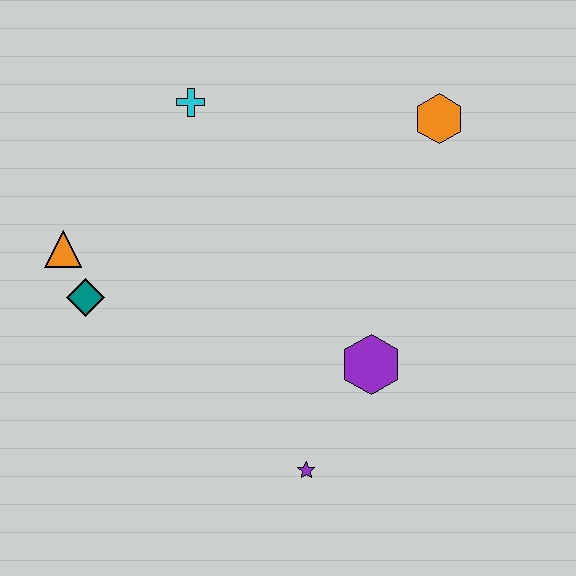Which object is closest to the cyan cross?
The orange triangle is closest to the cyan cross.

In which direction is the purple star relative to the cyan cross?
The purple star is below the cyan cross.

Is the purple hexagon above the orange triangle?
No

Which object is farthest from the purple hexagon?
The orange triangle is farthest from the purple hexagon.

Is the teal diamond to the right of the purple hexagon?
No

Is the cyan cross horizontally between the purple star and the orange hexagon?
No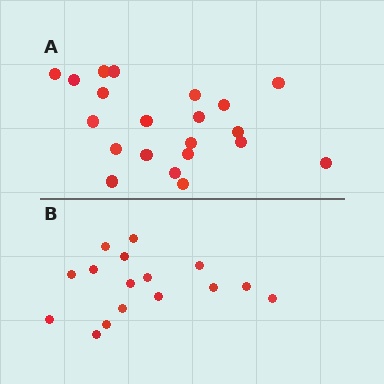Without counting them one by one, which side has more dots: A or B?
Region A (the top region) has more dots.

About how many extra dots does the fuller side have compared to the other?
Region A has about 5 more dots than region B.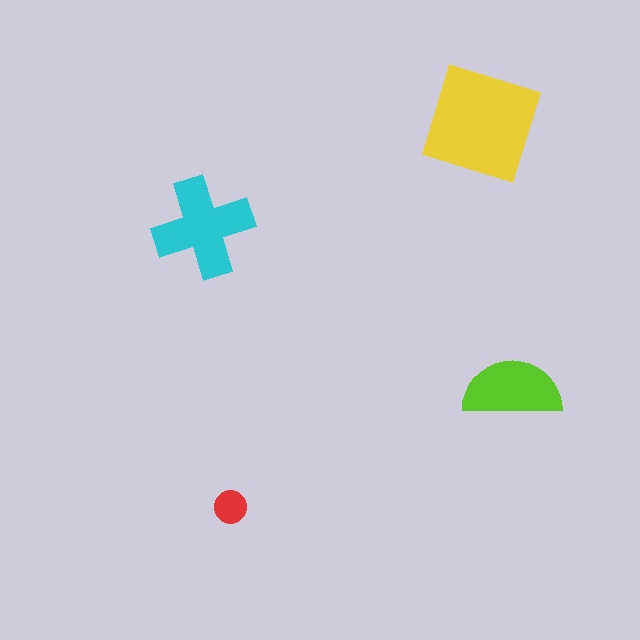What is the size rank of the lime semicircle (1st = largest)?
3rd.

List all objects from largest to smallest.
The yellow square, the cyan cross, the lime semicircle, the red circle.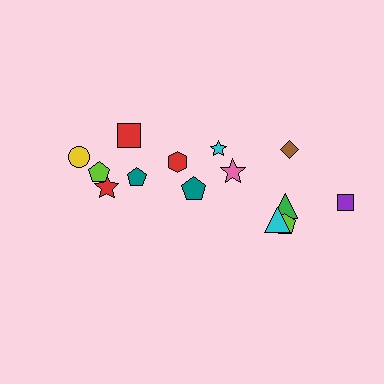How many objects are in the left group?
There are 6 objects.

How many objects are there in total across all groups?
There are 14 objects.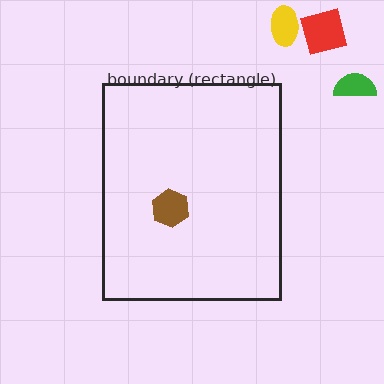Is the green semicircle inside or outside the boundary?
Outside.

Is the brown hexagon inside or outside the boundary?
Inside.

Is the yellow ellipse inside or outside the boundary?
Outside.